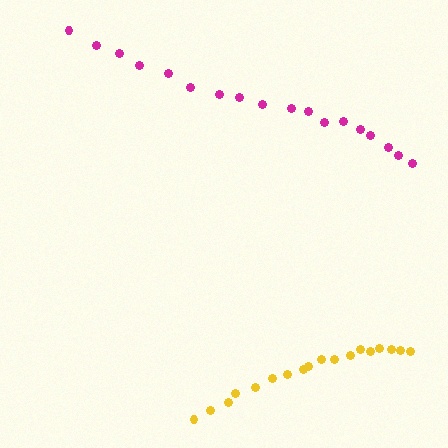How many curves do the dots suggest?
There are 2 distinct paths.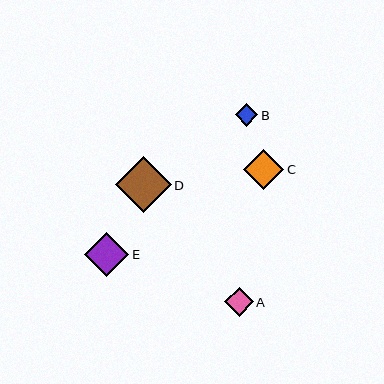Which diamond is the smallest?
Diamond B is the smallest with a size of approximately 22 pixels.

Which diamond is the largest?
Diamond D is the largest with a size of approximately 56 pixels.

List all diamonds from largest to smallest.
From largest to smallest: D, E, C, A, B.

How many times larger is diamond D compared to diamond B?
Diamond D is approximately 2.5 times the size of diamond B.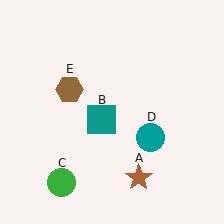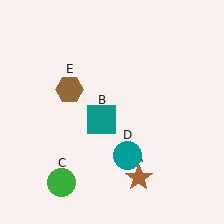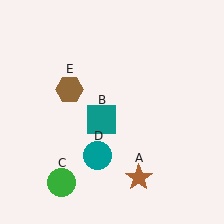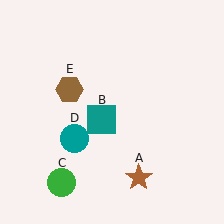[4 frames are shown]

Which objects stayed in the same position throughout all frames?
Brown star (object A) and teal square (object B) and green circle (object C) and brown hexagon (object E) remained stationary.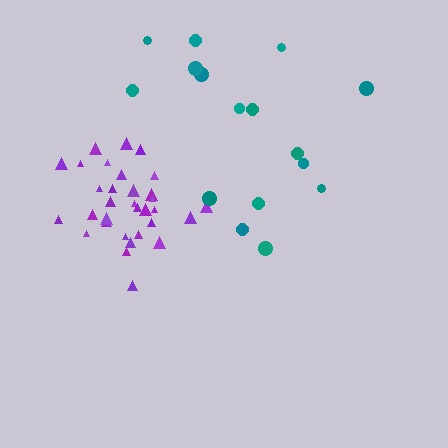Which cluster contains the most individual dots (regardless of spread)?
Purple (32).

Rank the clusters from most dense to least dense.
purple, teal.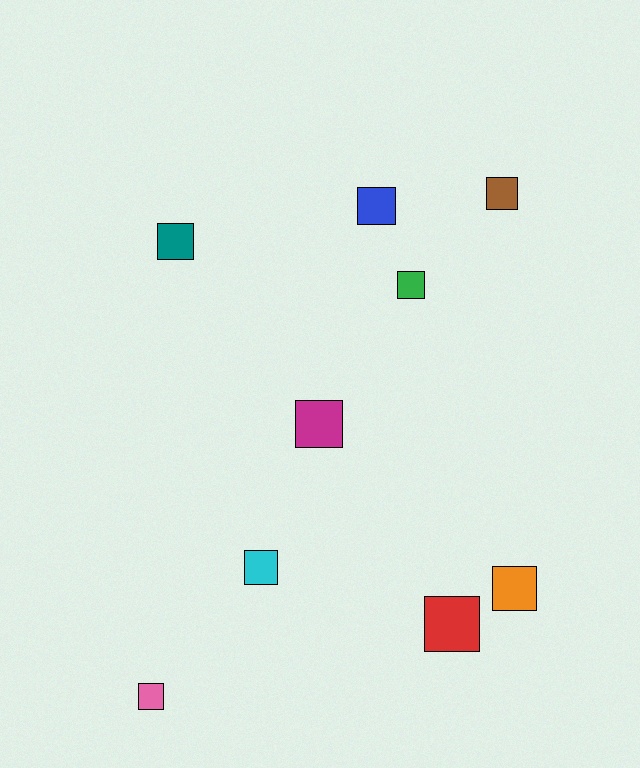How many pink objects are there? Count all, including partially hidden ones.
There is 1 pink object.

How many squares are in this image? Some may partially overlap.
There are 9 squares.